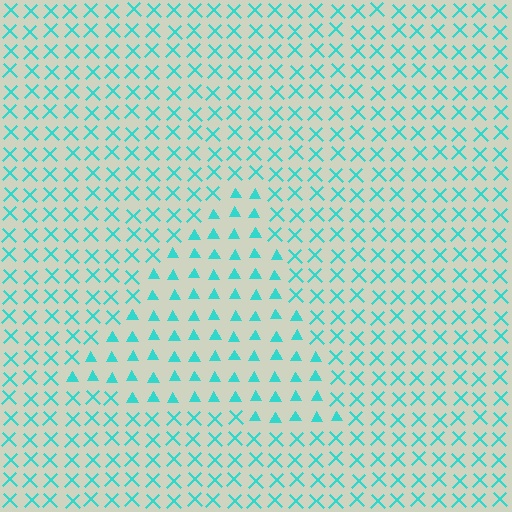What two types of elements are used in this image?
The image uses triangles inside the triangle region and X marks outside it.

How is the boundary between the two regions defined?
The boundary is defined by a change in element shape: triangles inside vs. X marks outside. All elements share the same color and spacing.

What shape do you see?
I see a triangle.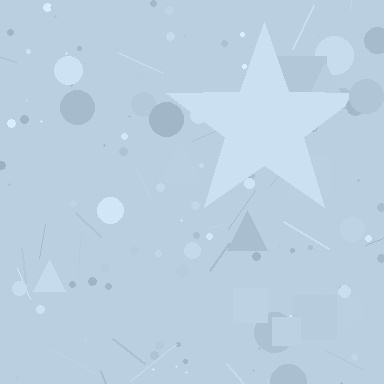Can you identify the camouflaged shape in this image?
The camouflaged shape is a star.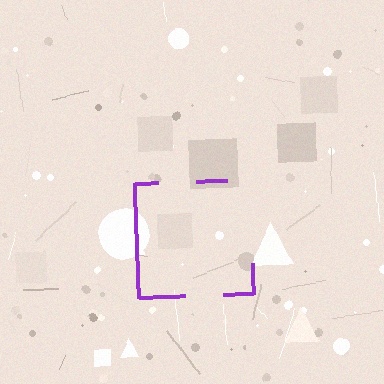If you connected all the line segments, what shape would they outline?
They would outline a square.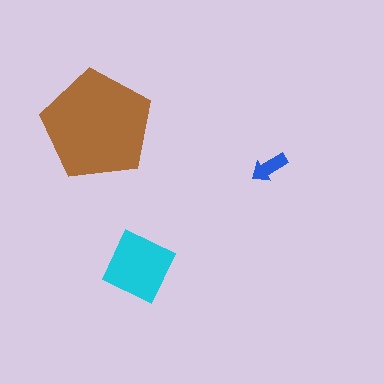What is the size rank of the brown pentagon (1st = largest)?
1st.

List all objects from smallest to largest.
The blue arrow, the cyan diamond, the brown pentagon.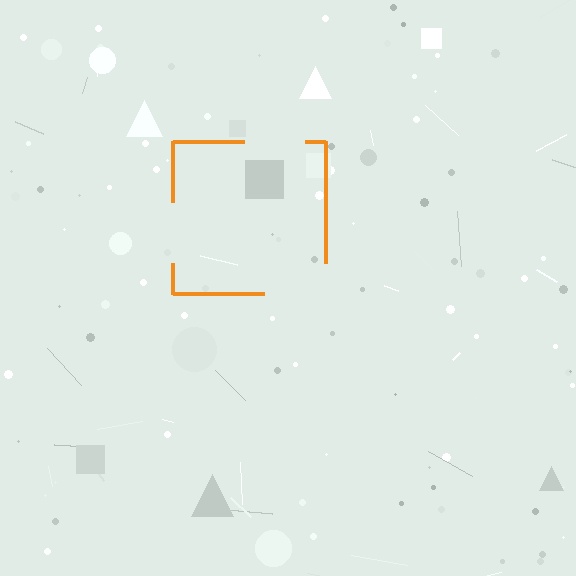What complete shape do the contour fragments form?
The contour fragments form a square.